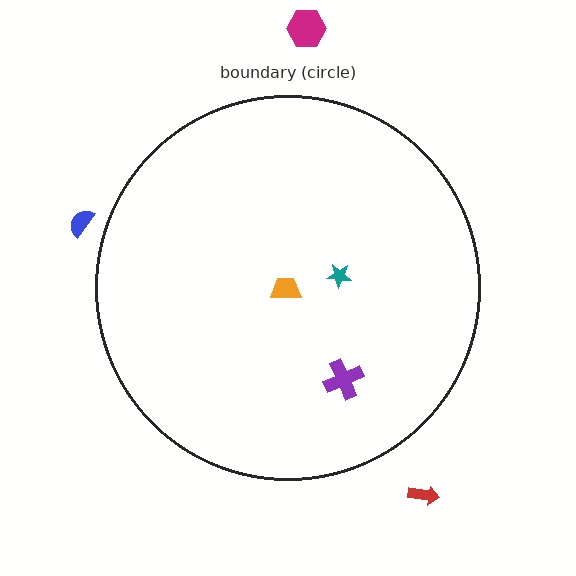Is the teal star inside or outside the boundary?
Inside.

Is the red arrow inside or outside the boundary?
Outside.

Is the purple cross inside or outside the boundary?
Inside.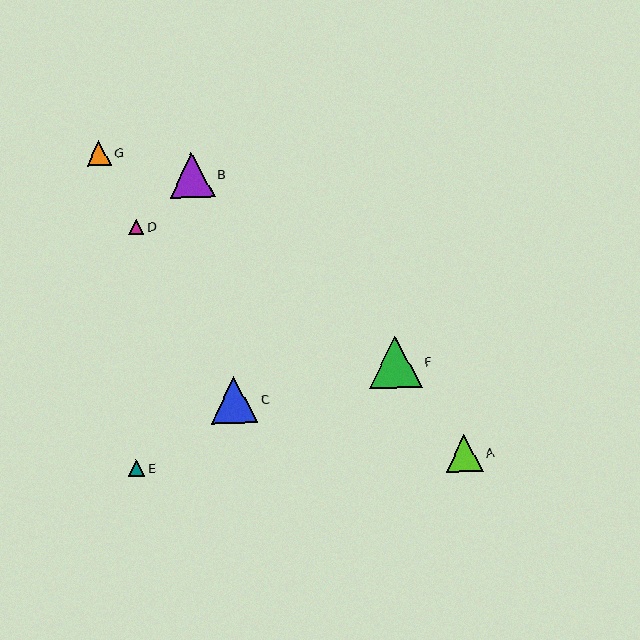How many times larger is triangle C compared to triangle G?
Triangle C is approximately 1.9 times the size of triangle G.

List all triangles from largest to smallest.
From largest to smallest: F, C, B, A, G, E, D.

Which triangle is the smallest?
Triangle D is the smallest with a size of approximately 15 pixels.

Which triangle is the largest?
Triangle F is the largest with a size of approximately 53 pixels.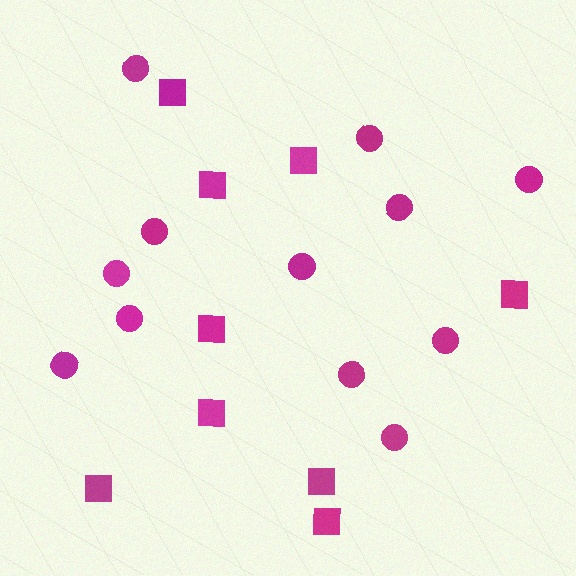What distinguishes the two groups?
There are 2 groups: one group of squares (9) and one group of circles (12).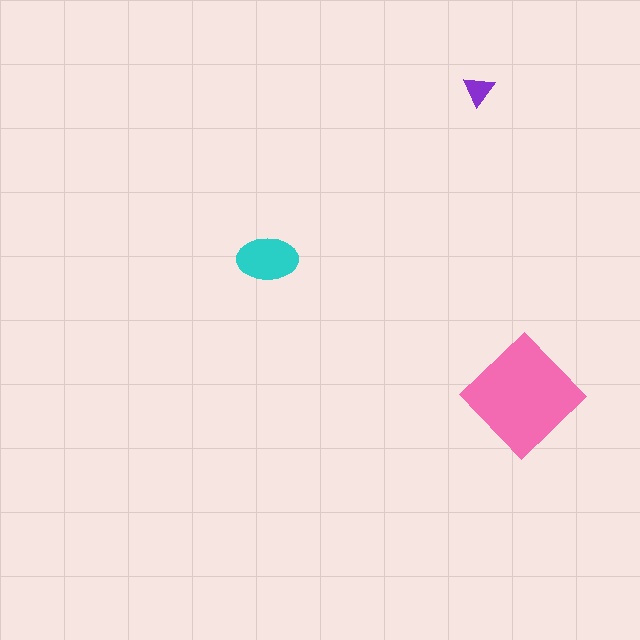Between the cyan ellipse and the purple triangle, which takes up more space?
The cyan ellipse.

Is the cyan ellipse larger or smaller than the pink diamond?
Smaller.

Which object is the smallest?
The purple triangle.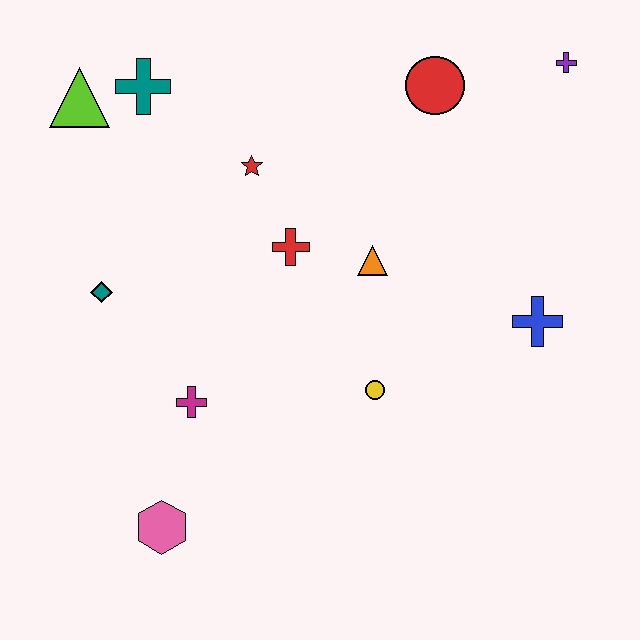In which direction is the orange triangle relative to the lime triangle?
The orange triangle is to the right of the lime triangle.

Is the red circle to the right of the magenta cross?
Yes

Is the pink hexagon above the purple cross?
No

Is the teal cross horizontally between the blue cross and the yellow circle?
No